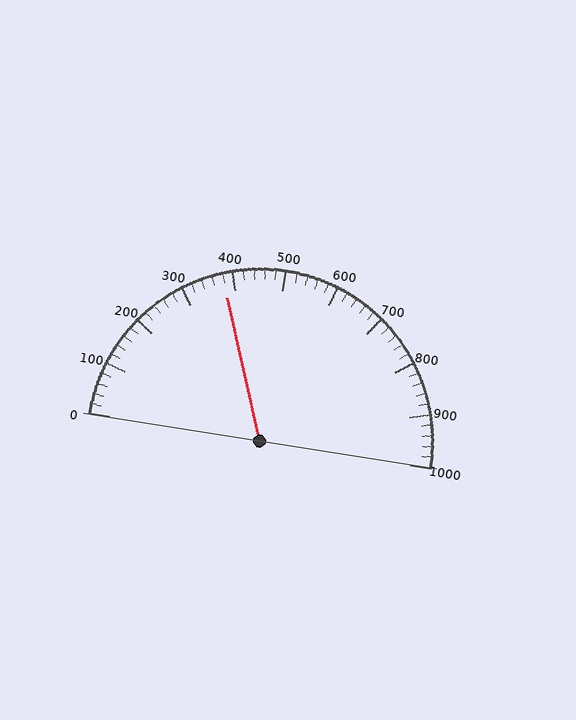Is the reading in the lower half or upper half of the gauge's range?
The reading is in the lower half of the range (0 to 1000).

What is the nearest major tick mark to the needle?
The nearest major tick mark is 400.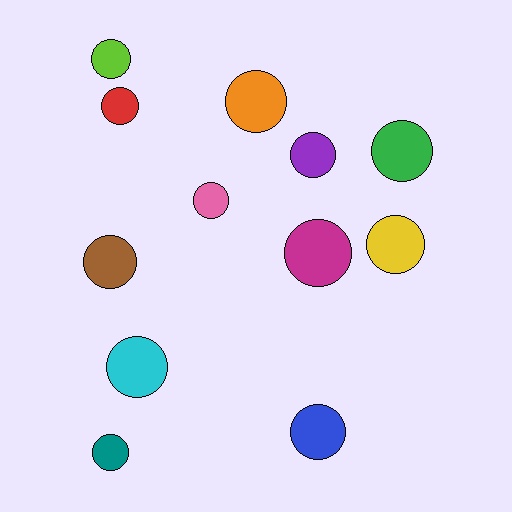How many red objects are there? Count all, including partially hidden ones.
There is 1 red object.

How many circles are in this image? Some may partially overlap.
There are 12 circles.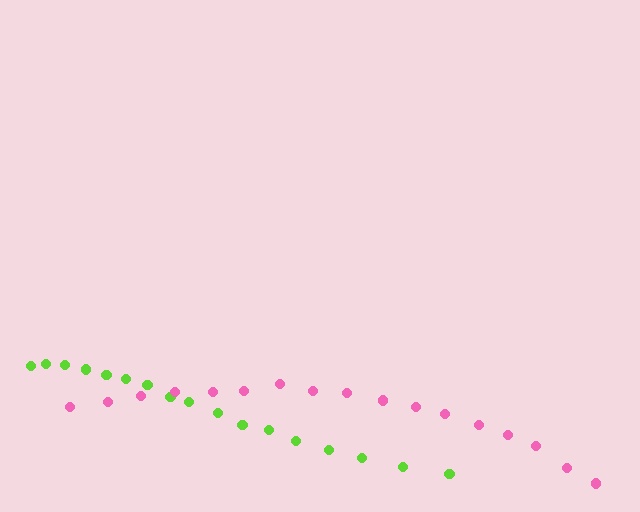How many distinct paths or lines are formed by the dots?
There are 2 distinct paths.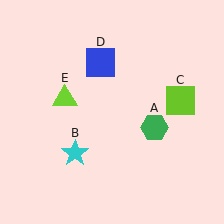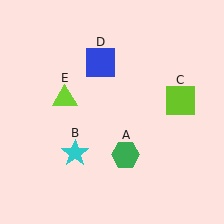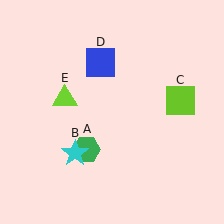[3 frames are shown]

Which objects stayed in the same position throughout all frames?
Cyan star (object B) and lime square (object C) and blue square (object D) and lime triangle (object E) remained stationary.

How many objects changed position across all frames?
1 object changed position: green hexagon (object A).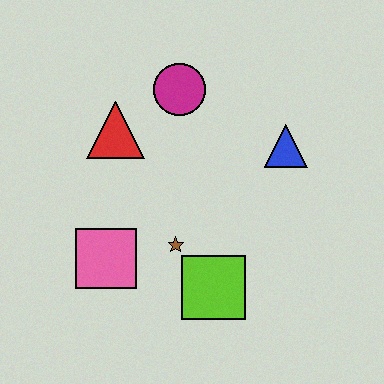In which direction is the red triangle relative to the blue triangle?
The red triangle is to the left of the blue triangle.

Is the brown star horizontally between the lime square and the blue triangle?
No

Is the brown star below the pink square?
No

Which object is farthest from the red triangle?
The lime square is farthest from the red triangle.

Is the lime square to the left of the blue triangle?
Yes